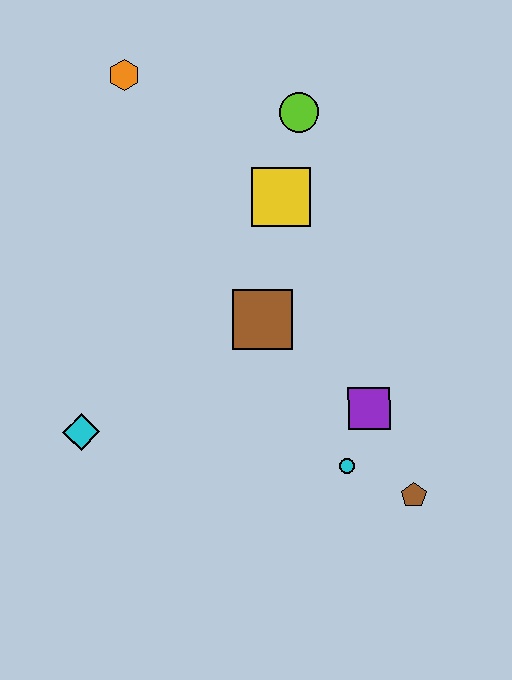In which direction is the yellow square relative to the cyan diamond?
The yellow square is above the cyan diamond.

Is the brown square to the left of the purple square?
Yes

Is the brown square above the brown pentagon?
Yes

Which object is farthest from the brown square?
The orange hexagon is farthest from the brown square.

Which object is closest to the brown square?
The yellow square is closest to the brown square.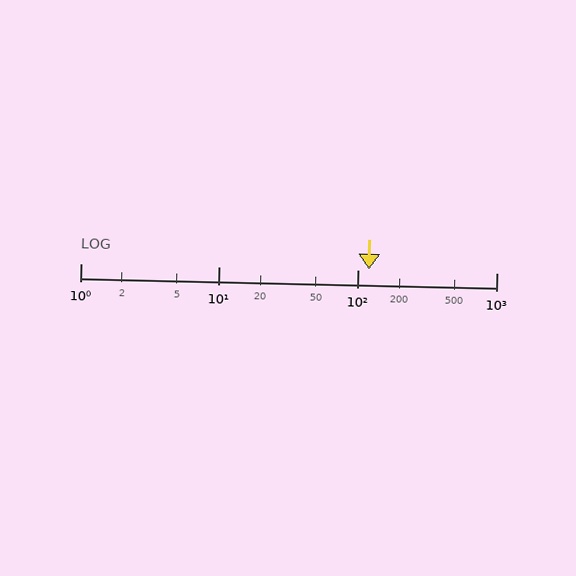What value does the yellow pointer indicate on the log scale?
The pointer indicates approximately 120.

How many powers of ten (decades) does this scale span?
The scale spans 3 decades, from 1 to 1000.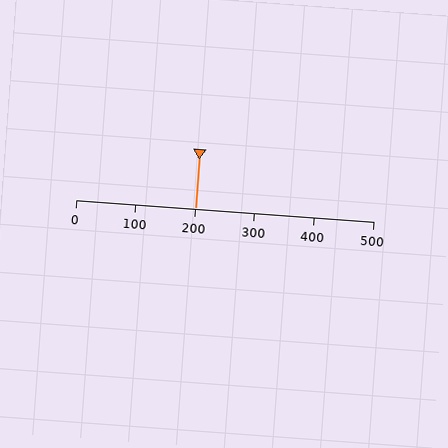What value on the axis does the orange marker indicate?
The marker indicates approximately 200.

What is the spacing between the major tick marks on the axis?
The major ticks are spaced 100 apart.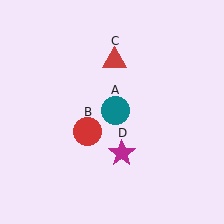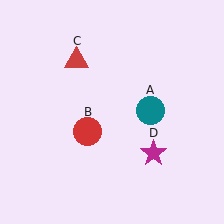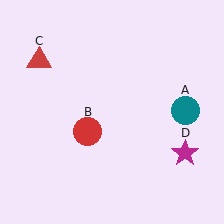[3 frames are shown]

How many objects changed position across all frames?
3 objects changed position: teal circle (object A), red triangle (object C), magenta star (object D).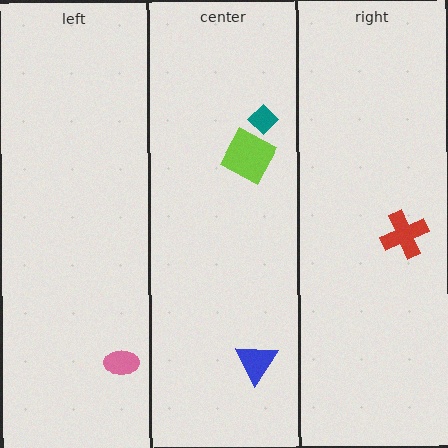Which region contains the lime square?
The center region.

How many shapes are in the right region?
1.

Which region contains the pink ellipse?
The left region.